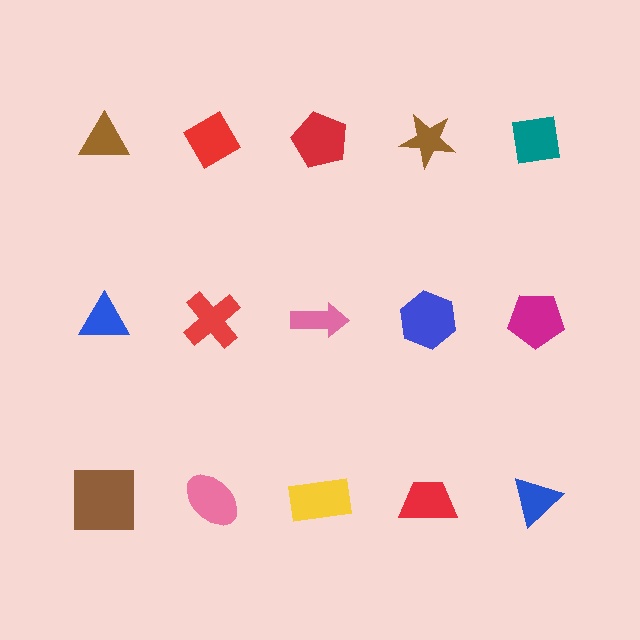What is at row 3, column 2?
A pink ellipse.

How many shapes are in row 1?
5 shapes.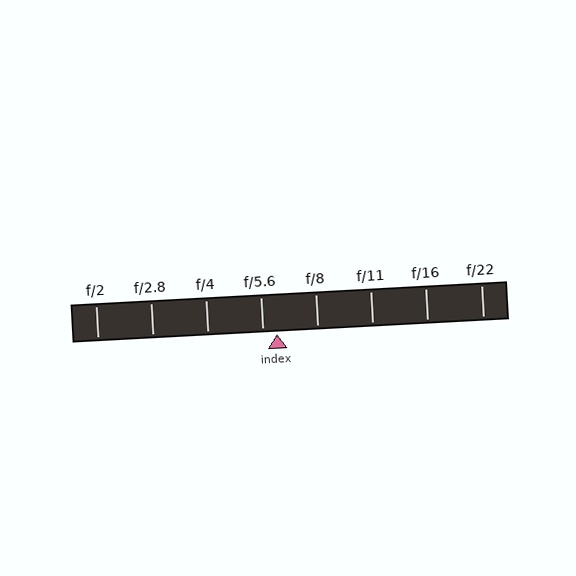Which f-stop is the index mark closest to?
The index mark is closest to f/5.6.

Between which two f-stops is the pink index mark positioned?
The index mark is between f/5.6 and f/8.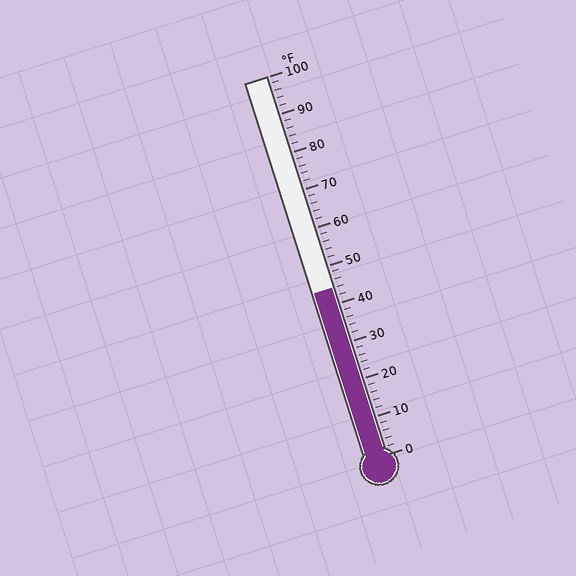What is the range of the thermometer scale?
The thermometer scale ranges from 0°F to 100°F.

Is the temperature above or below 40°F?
The temperature is above 40°F.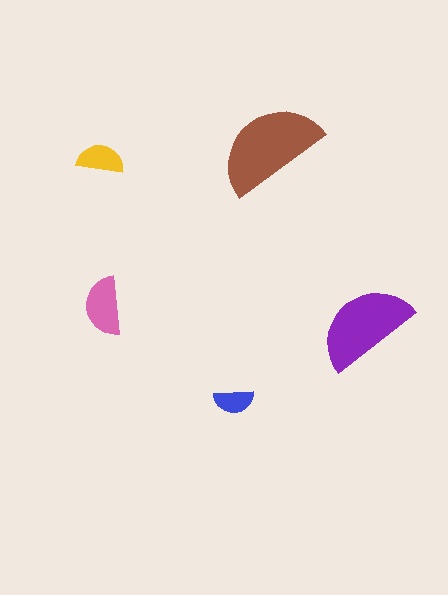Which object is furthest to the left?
The yellow semicircle is leftmost.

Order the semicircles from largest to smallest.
the brown one, the purple one, the pink one, the yellow one, the blue one.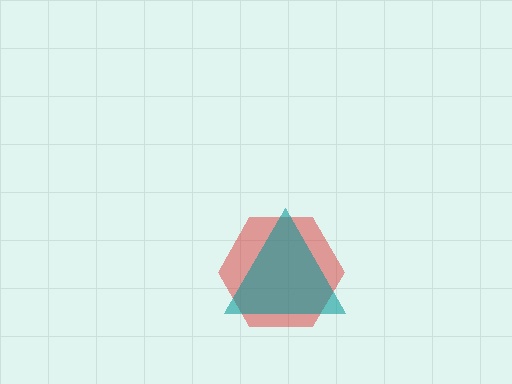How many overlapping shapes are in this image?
There are 2 overlapping shapes in the image.